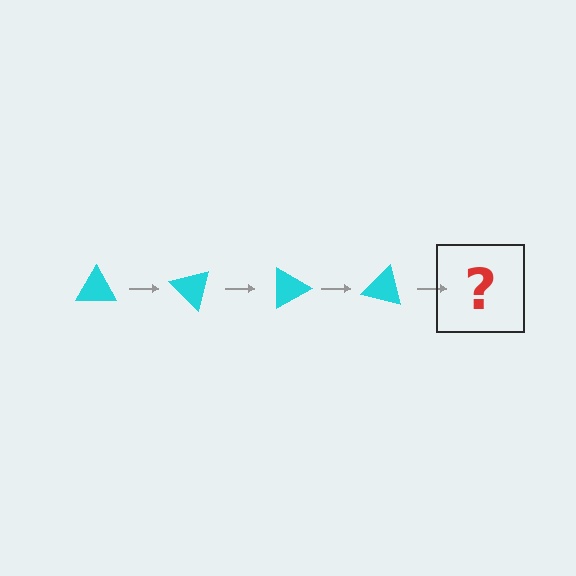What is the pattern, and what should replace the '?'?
The pattern is that the triangle rotates 45 degrees each step. The '?' should be a cyan triangle rotated 180 degrees.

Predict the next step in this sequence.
The next step is a cyan triangle rotated 180 degrees.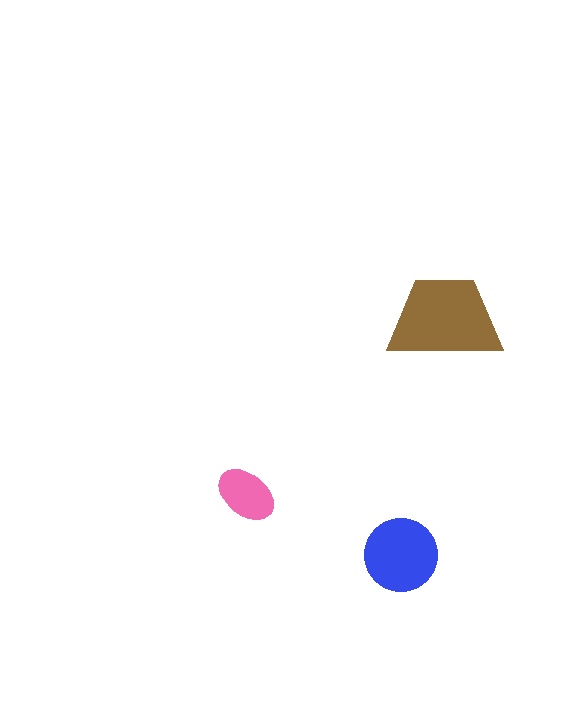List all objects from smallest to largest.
The pink ellipse, the blue circle, the brown trapezoid.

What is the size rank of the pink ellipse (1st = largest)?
3rd.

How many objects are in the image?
There are 3 objects in the image.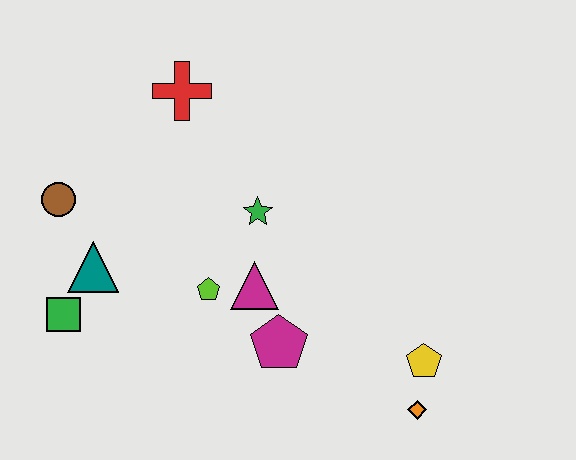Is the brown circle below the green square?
No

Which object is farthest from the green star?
The orange diamond is farthest from the green star.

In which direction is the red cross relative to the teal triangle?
The red cross is above the teal triangle.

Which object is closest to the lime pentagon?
The magenta triangle is closest to the lime pentagon.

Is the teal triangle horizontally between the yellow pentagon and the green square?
Yes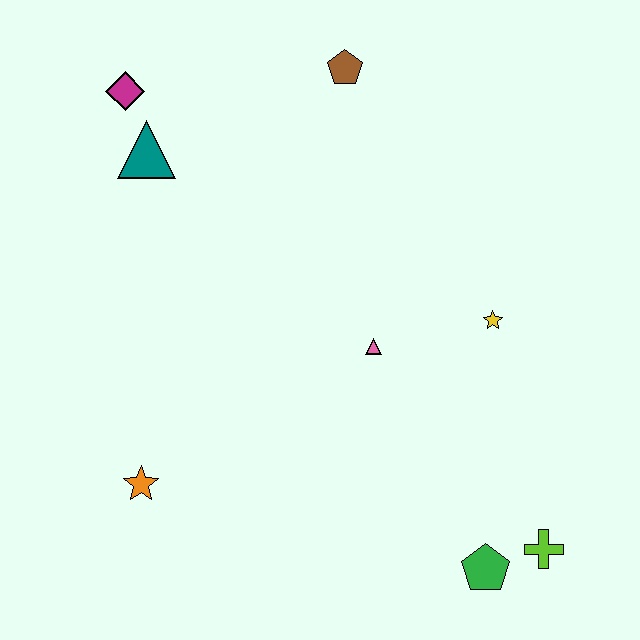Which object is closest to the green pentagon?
The lime cross is closest to the green pentagon.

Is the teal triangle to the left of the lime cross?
Yes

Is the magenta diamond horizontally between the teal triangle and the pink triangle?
No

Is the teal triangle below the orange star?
No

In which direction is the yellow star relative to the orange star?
The yellow star is to the right of the orange star.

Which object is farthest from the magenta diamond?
The lime cross is farthest from the magenta diamond.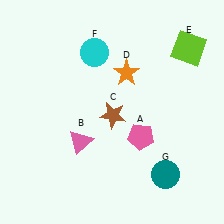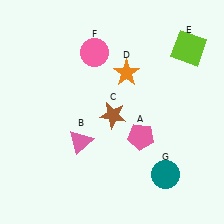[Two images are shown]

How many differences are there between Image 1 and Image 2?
There is 1 difference between the two images.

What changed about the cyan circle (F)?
In Image 1, F is cyan. In Image 2, it changed to pink.